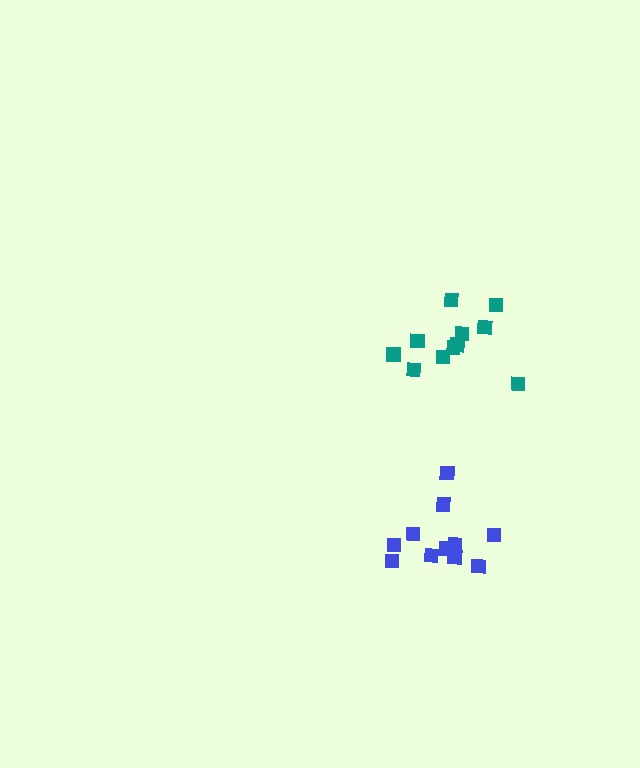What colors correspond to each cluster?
The clusters are colored: teal, blue.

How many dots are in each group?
Group 1: 11 dots, Group 2: 11 dots (22 total).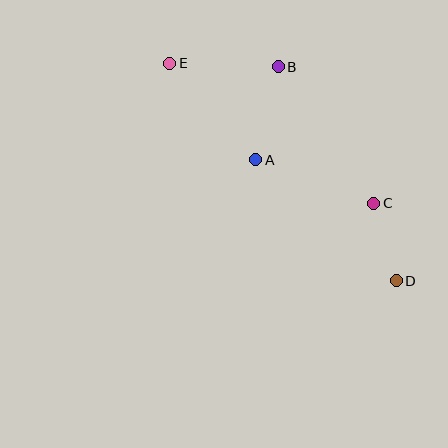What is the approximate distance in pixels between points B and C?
The distance between B and C is approximately 167 pixels.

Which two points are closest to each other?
Points C and D are closest to each other.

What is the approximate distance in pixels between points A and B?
The distance between A and B is approximately 96 pixels.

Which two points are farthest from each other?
Points D and E are farthest from each other.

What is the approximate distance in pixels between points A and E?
The distance between A and E is approximately 129 pixels.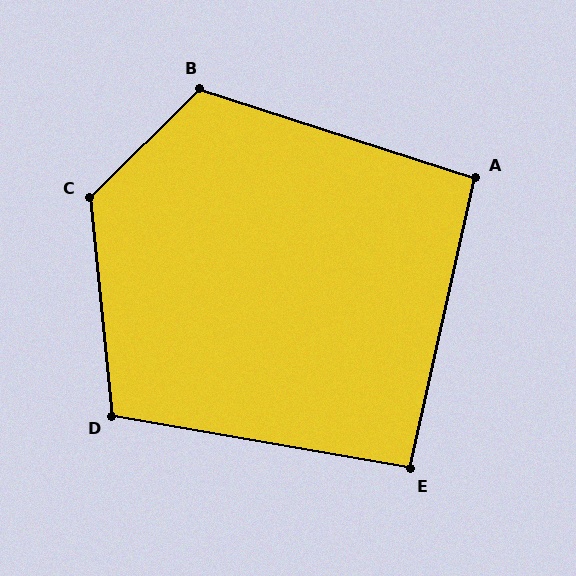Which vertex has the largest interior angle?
C, at approximately 129 degrees.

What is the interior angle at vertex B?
Approximately 117 degrees (obtuse).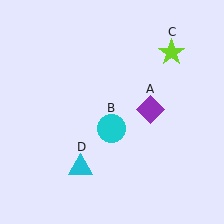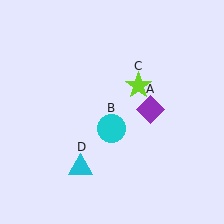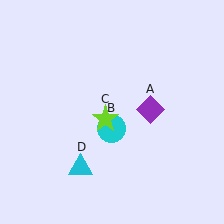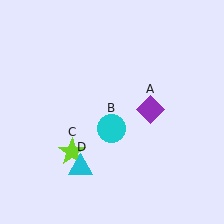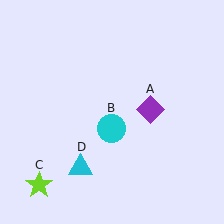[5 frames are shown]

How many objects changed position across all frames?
1 object changed position: lime star (object C).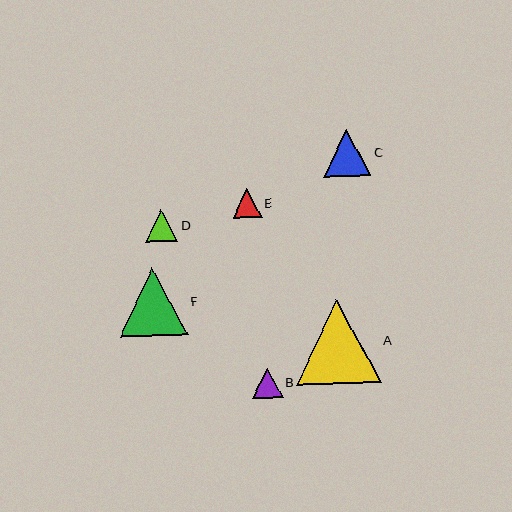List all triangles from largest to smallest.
From largest to smallest: A, F, C, D, B, E.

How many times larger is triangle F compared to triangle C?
Triangle F is approximately 1.4 times the size of triangle C.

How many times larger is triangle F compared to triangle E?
Triangle F is approximately 2.3 times the size of triangle E.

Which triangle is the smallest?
Triangle E is the smallest with a size of approximately 29 pixels.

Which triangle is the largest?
Triangle A is the largest with a size of approximately 85 pixels.